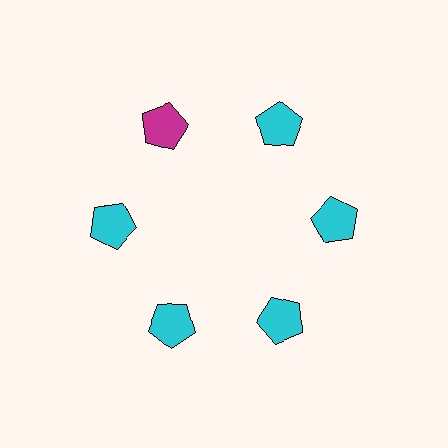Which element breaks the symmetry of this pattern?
The magenta pentagon at roughly the 11 o'clock position breaks the symmetry. All other shapes are cyan pentagons.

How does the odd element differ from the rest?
It has a different color: magenta instead of cyan.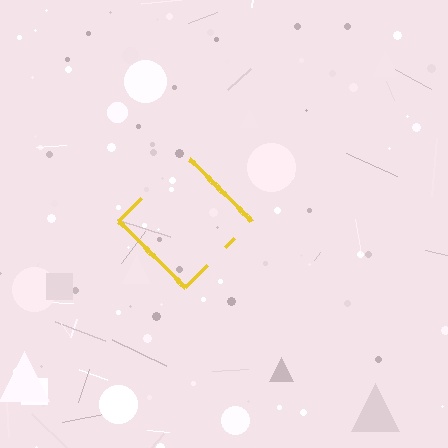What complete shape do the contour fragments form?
The contour fragments form a diamond.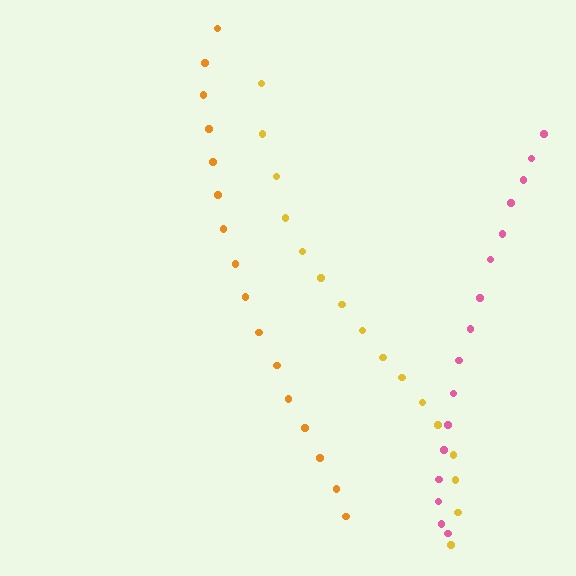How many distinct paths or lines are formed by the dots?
There are 3 distinct paths.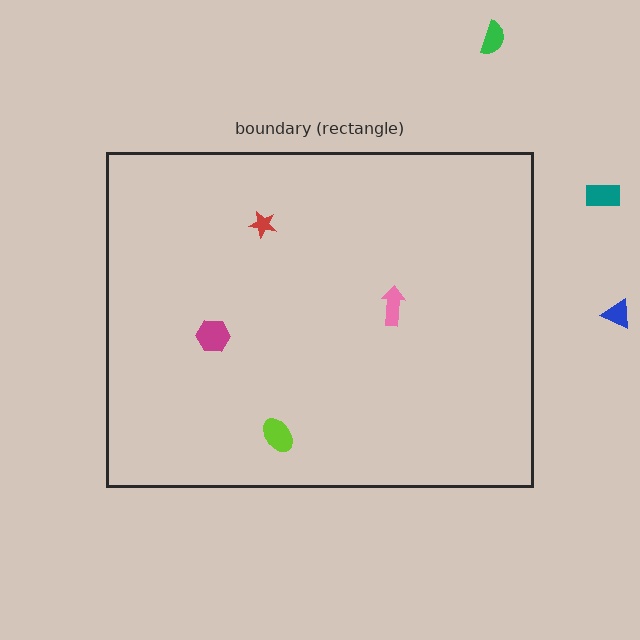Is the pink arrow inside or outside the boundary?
Inside.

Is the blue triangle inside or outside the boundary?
Outside.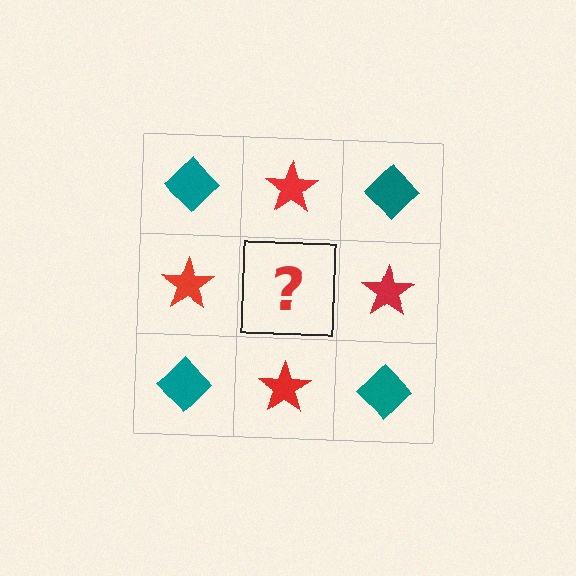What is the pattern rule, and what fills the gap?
The rule is that it alternates teal diamond and red star in a checkerboard pattern. The gap should be filled with a teal diamond.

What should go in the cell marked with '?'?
The missing cell should contain a teal diamond.